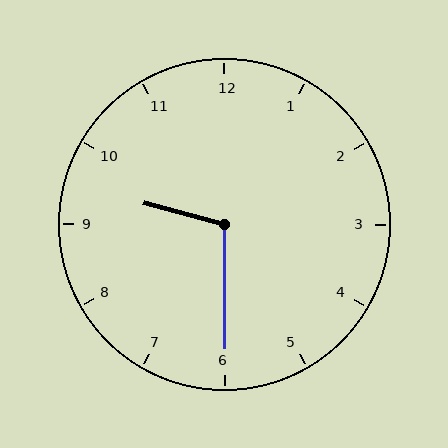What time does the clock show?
9:30.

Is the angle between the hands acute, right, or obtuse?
It is obtuse.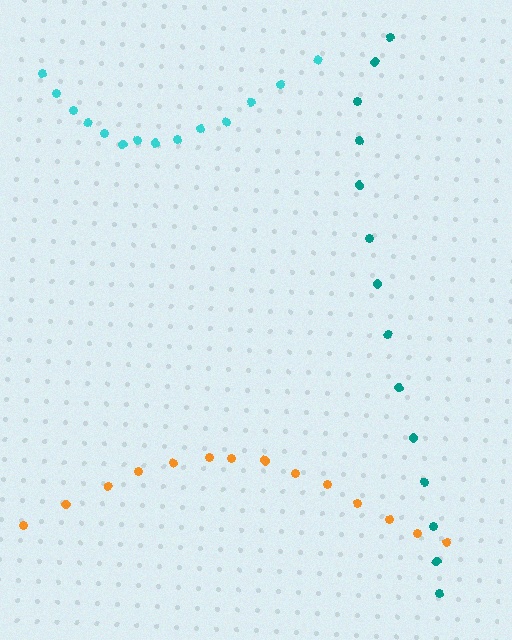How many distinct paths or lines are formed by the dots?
There are 3 distinct paths.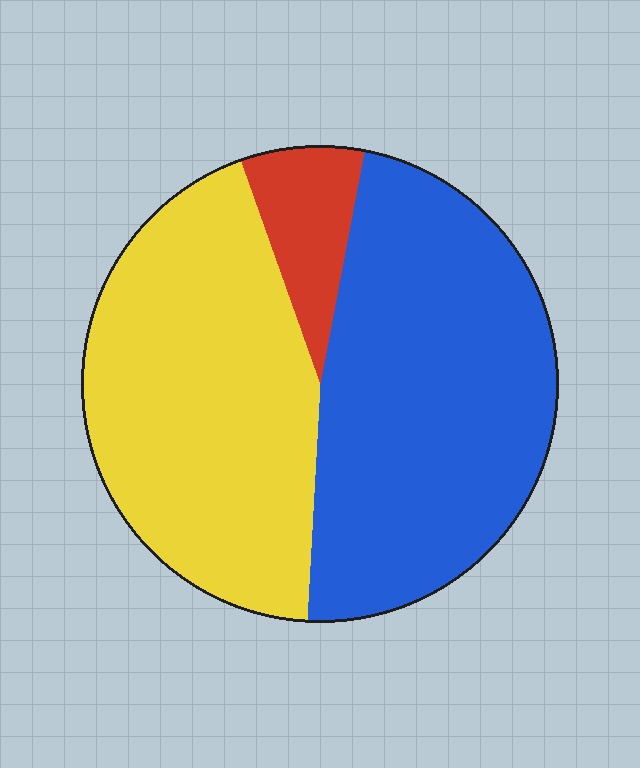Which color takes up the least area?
Red, at roughly 10%.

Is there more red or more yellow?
Yellow.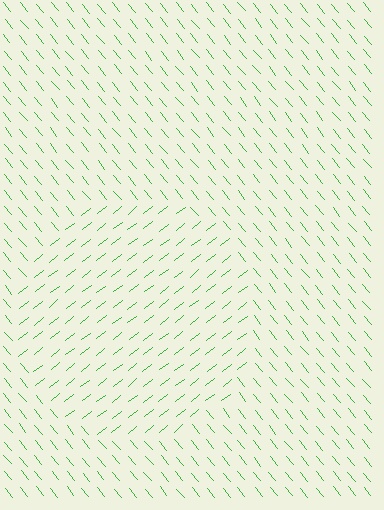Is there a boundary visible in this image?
Yes, there is a texture boundary formed by a change in line orientation.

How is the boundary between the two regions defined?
The boundary is defined purely by a change in line orientation (approximately 89 degrees difference). All lines are the same color and thickness.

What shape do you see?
I see a circle.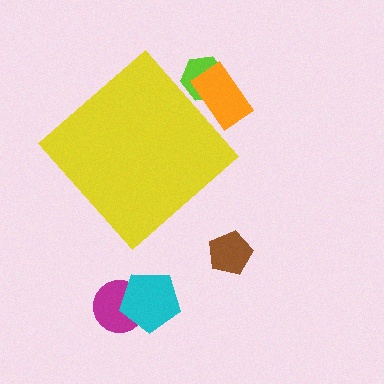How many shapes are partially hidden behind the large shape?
2 shapes are partially hidden.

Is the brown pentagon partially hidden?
No, the brown pentagon is fully visible.